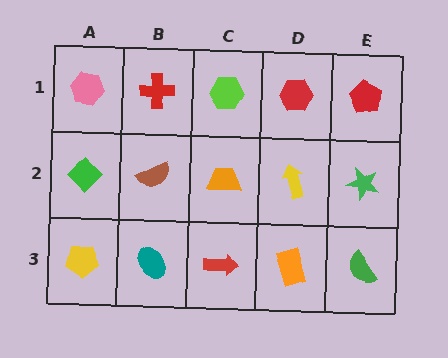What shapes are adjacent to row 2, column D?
A red hexagon (row 1, column D), an orange rectangle (row 3, column D), an orange trapezoid (row 2, column C), a green star (row 2, column E).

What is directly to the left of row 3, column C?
A teal ellipse.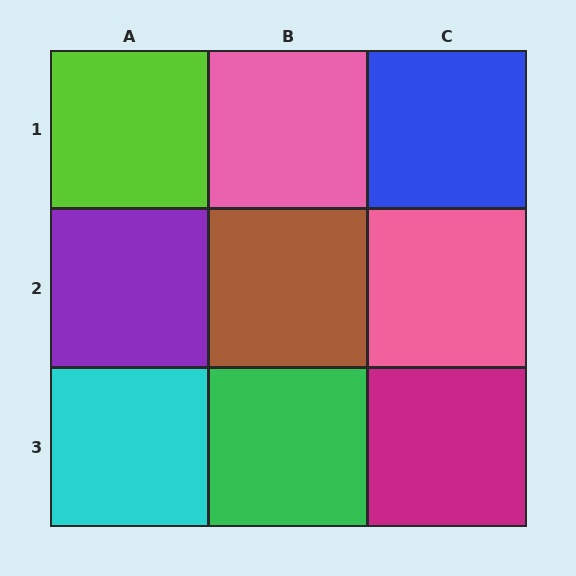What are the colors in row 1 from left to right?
Lime, pink, blue.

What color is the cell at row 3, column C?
Magenta.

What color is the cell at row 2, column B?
Brown.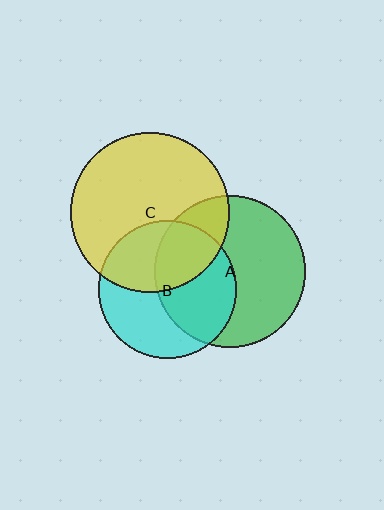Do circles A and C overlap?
Yes.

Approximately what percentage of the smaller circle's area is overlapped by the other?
Approximately 25%.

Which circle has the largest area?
Circle C (yellow).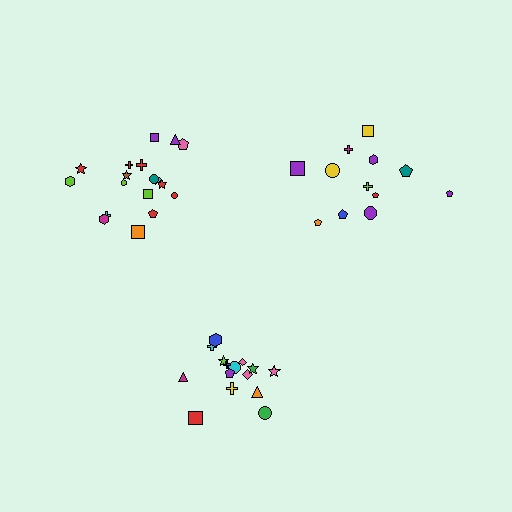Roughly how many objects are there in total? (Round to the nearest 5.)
Roughly 45 objects in total.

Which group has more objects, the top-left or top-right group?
The top-left group.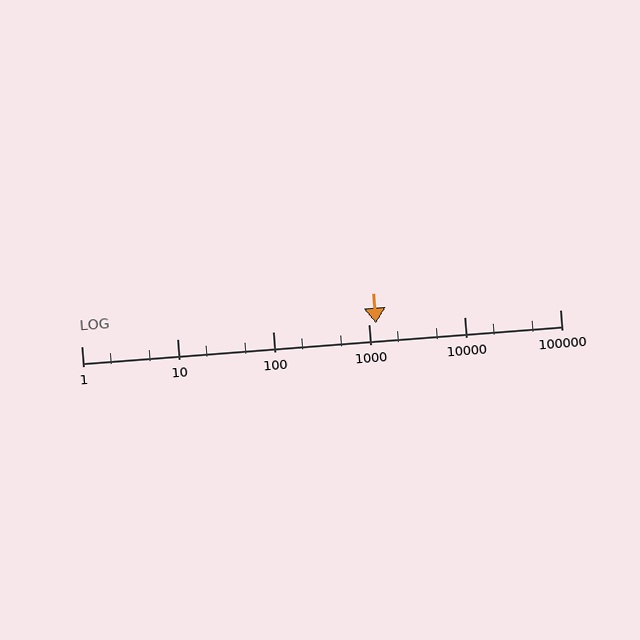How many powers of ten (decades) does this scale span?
The scale spans 5 decades, from 1 to 100000.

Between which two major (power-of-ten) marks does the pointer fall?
The pointer is between 1000 and 10000.